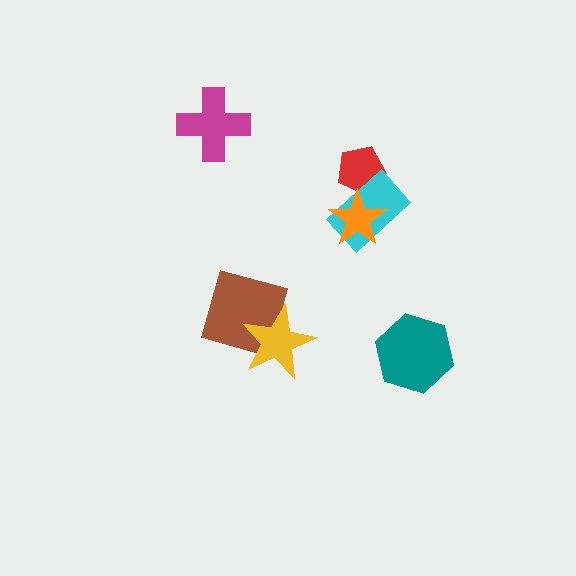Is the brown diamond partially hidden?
Yes, it is partially covered by another shape.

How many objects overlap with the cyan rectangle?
2 objects overlap with the cyan rectangle.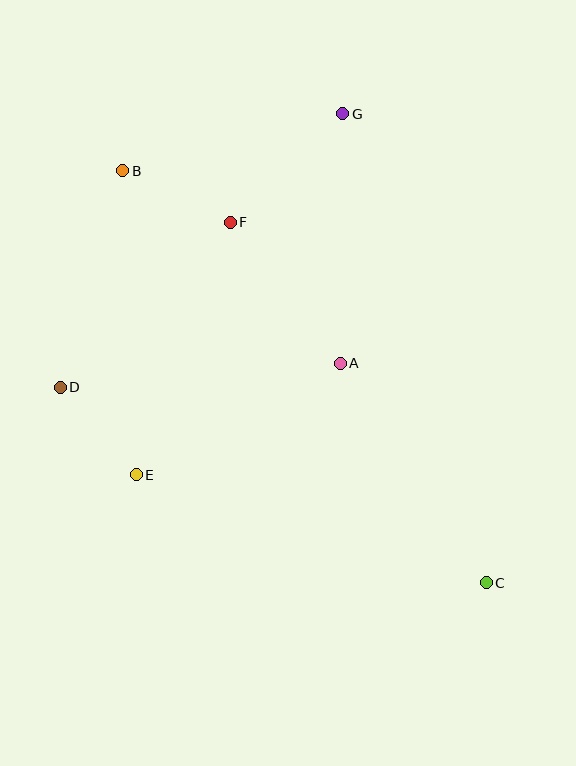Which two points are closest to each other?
Points D and E are closest to each other.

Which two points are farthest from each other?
Points B and C are farthest from each other.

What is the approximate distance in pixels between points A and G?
The distance between A and G is approximately 249 pixels.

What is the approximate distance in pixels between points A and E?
The distance between A and E is approximately 233 pixels.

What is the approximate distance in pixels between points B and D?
The distance between B and D is approximately 225 pixels.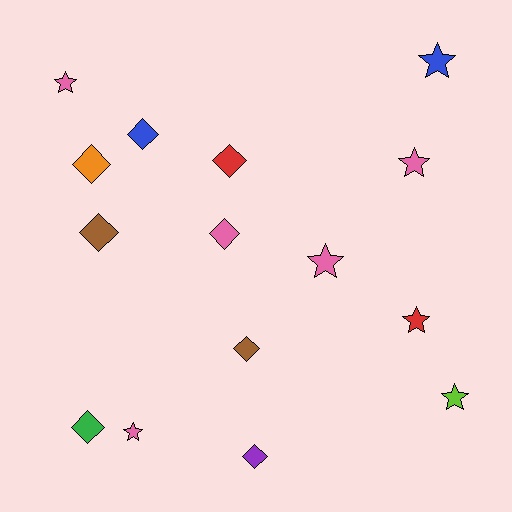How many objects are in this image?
There are 15 objects.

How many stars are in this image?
There are 7 stars.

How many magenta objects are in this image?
There are no magenta objects.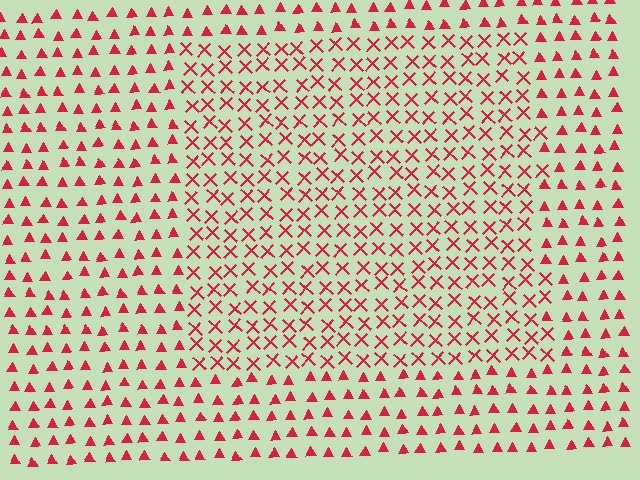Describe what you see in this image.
The image is filled with small red elements arranged in a uniform grid. A rectangle-shaped region contains X marks, while the surrounding area contains triangles. The boundary is defined purely by the change in element shape.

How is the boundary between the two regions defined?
The boundary is defined by a change in element shape: X marks inside vs. triangles outside. All elements share the same color and spacing.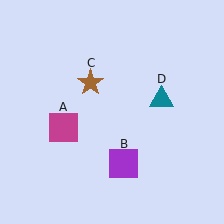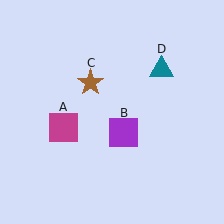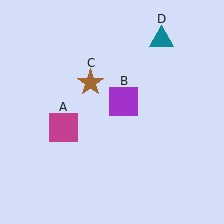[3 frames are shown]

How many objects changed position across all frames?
2 objects changed position: purple square (object B), teal triangle (object D).